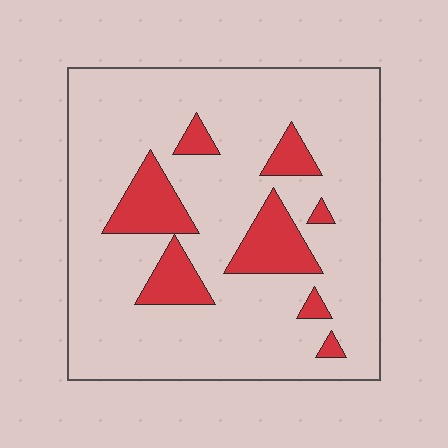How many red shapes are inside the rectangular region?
8.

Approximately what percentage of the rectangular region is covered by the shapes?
Approximately 15%.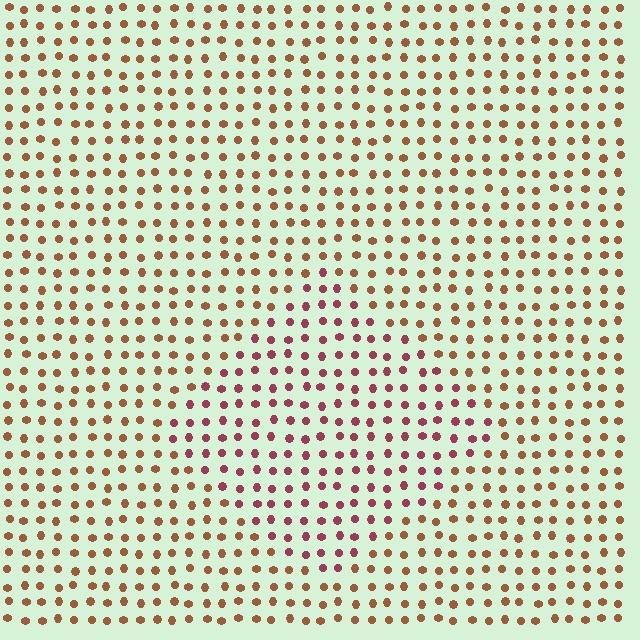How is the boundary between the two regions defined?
The boundary is defined purely by a slight shift in hue (about 39 degrees). Spacing, size, and orientation are identical on both sides.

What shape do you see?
I see a diamond.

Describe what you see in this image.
The image is filled with small brown elements in a uniform arrangement. A diamond-shaped region is visible where the elements are tinted to a slightly different hue, forming a subtle color boundary.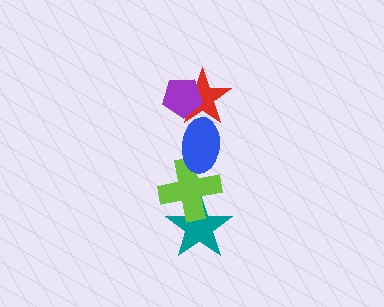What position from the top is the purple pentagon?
The purple pentagon is 1st from the top.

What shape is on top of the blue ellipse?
The red star is on top of the blue ellipse.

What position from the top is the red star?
The red star is 2nd from the top.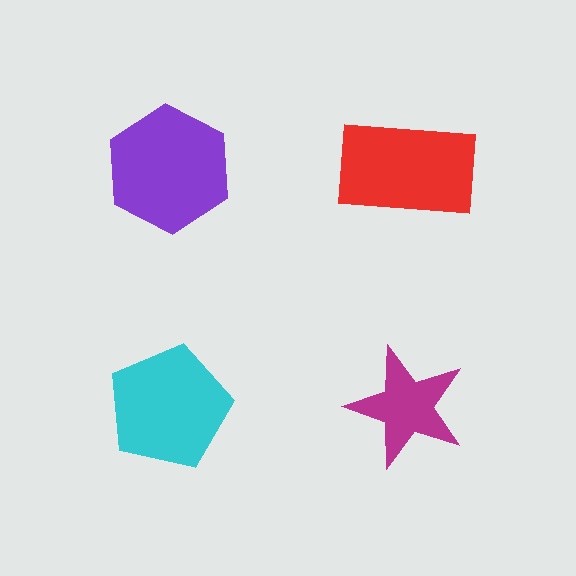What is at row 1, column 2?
A red rectangle.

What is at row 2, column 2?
A magenta star.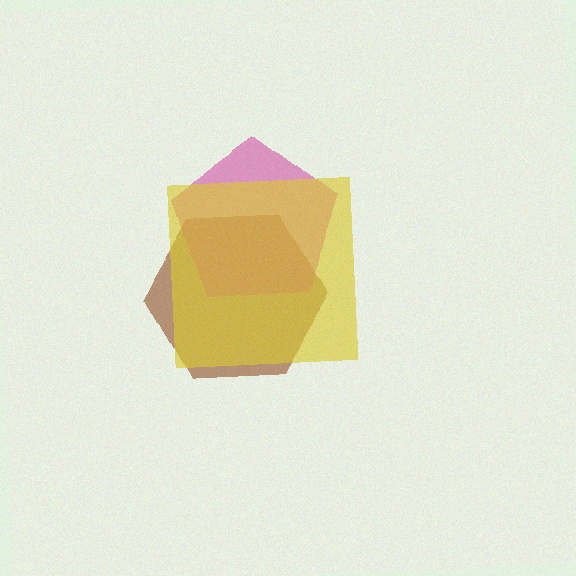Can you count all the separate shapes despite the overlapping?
Yes, there are 3 separate shapes.